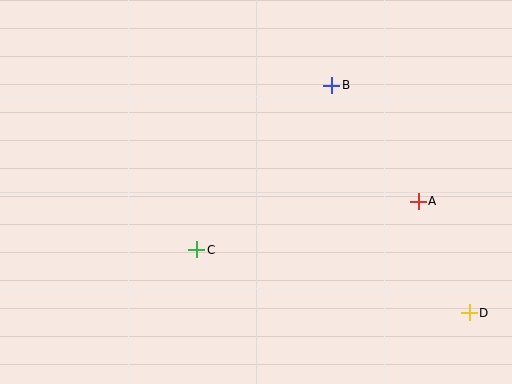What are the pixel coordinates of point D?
Point D is at (469, 313).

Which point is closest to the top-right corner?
Point B is closest to the top-right corner.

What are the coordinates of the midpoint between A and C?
The midpoint between A and C is at (308, 226).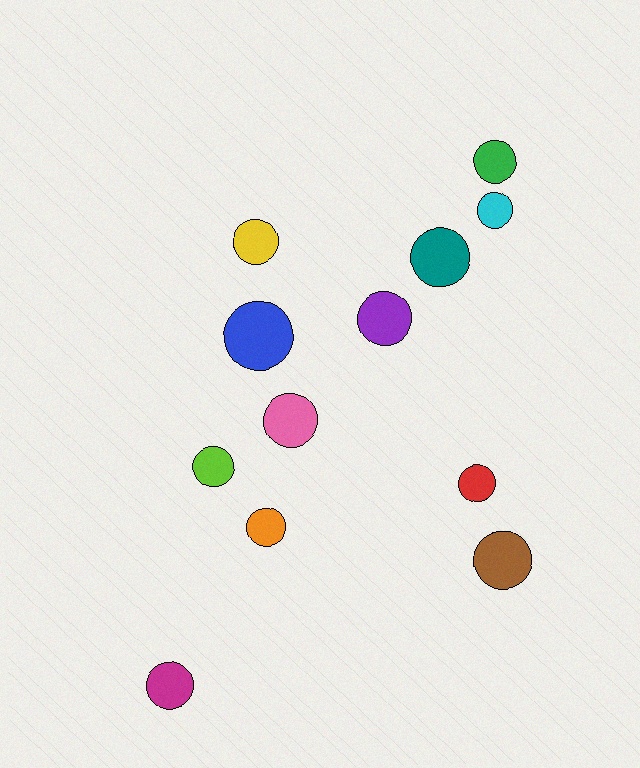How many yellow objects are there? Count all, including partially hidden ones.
There is 1 yellow object.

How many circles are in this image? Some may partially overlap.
There are 12 circles.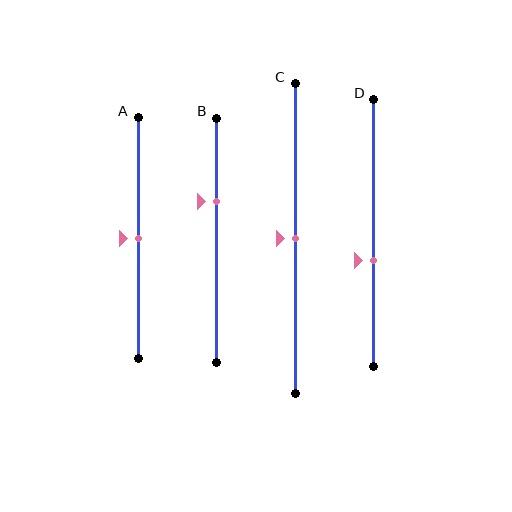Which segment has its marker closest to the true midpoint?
Segment A has its marker closest to the true midpoint.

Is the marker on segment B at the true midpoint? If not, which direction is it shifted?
No, the marker on segment B is shifted upward by about 16% of the segment length.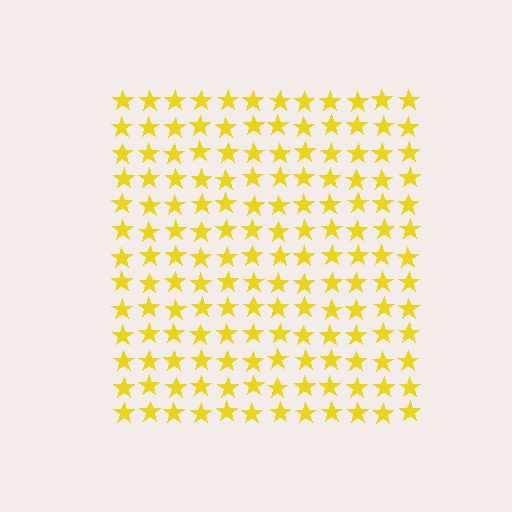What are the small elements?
The small elements are stars.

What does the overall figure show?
The overall figure shows a square.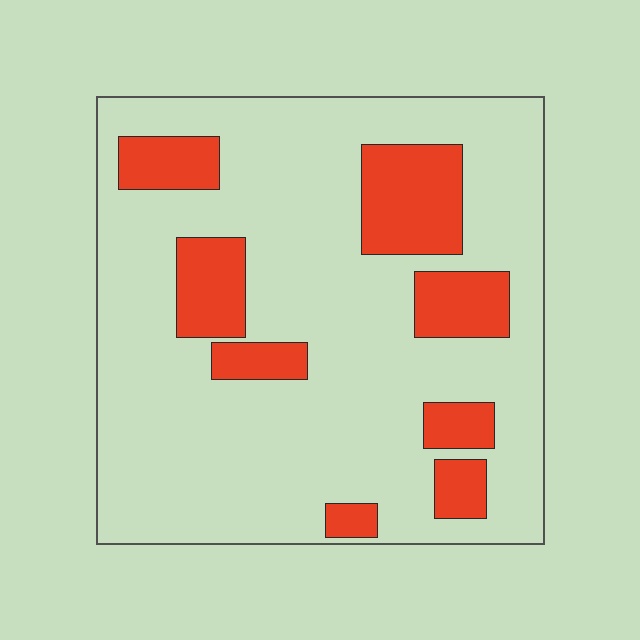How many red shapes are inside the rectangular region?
8.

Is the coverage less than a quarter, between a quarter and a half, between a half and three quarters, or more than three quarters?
Less than a quarter.